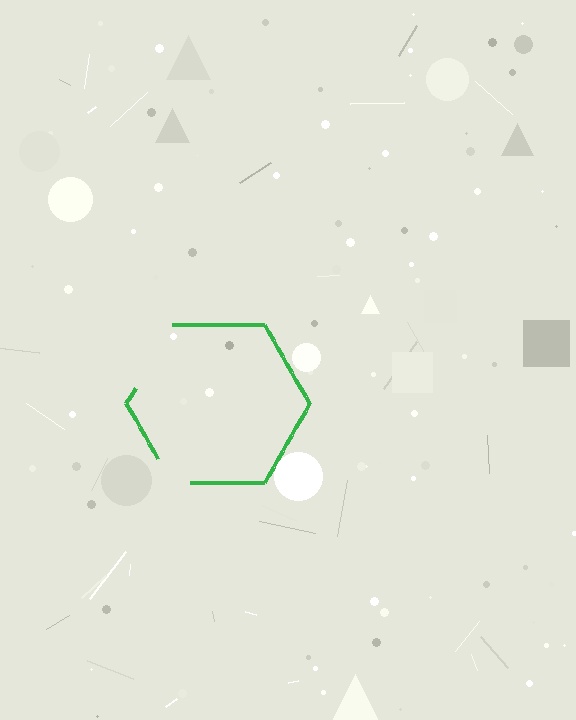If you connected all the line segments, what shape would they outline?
They would outline a hexagon.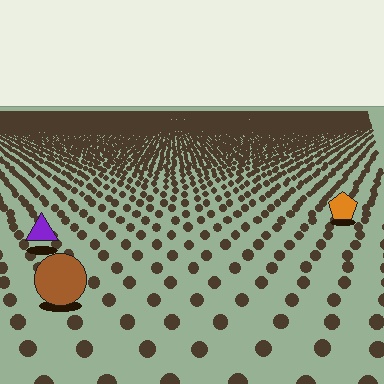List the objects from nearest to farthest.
From nearest to farthest: the brown circle, the purple triangle, the orange pentagon.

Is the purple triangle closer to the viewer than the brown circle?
No. The brown circle is closer — you can tell from the texture gradient: the ground texture is coarser near it.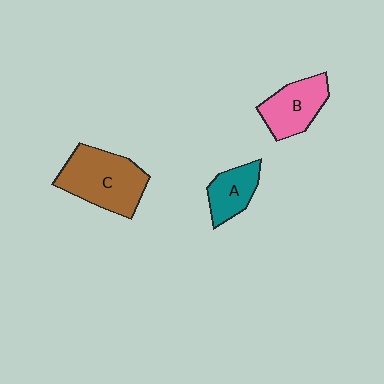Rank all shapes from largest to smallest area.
From largest to smallest: C (brown), B (pink), A (teal).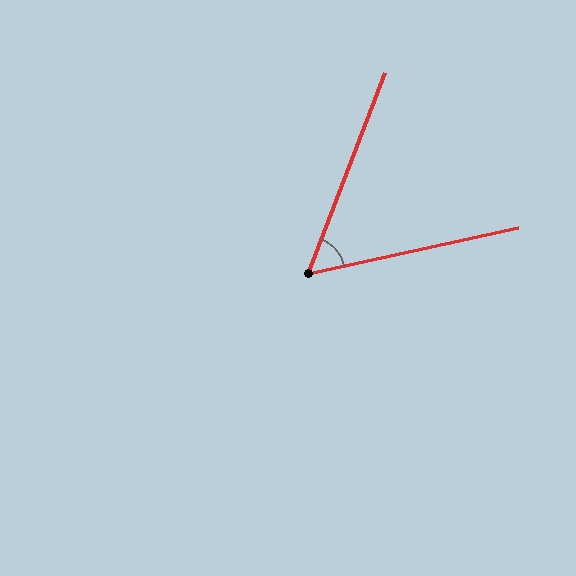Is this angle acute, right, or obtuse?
It is acute.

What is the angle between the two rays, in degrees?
Approximately 57 degrees.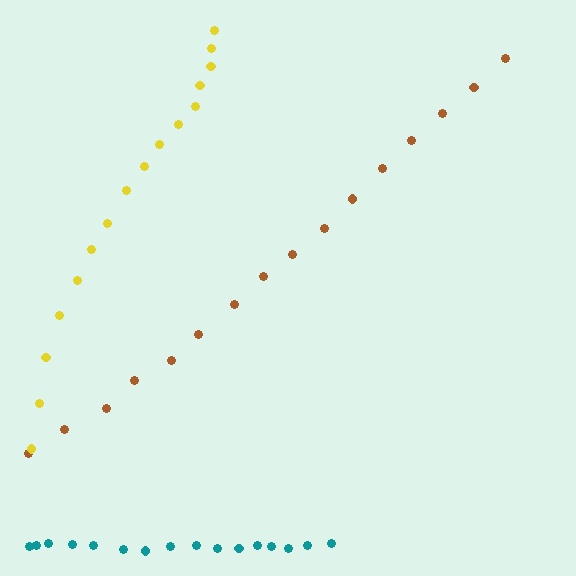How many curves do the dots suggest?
There are 3 distinct paths.